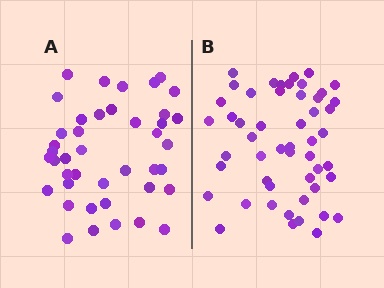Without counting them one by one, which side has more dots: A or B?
Region B (the right region) has more dots.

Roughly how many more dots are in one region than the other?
Region B has roughly 8 or so more dots than region A.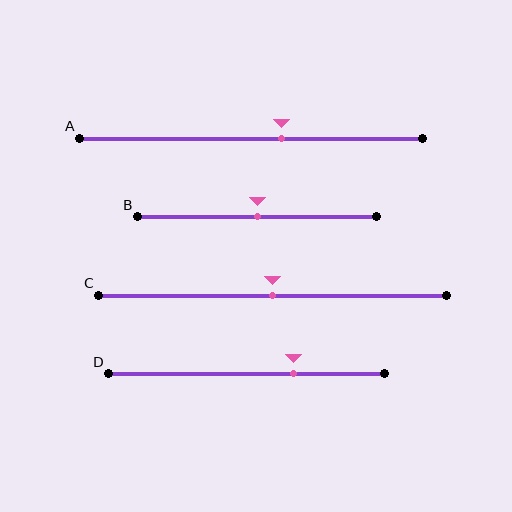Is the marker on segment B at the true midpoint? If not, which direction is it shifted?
Yes, the marker on segment B is at the true midpoint.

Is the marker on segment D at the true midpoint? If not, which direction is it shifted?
No, the marker on segment D is shifted to the right by about 17% of the segment length.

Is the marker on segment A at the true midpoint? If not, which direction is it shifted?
No, the marker on segment A is shifted to the right by about 9% of the segment length.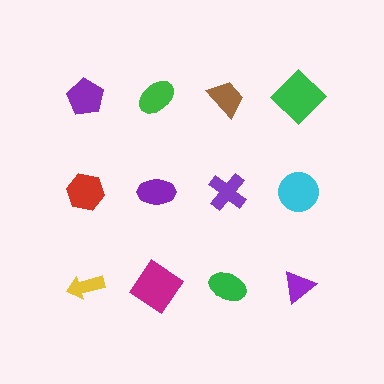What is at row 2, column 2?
A purple ellipse.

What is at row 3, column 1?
A yellow arrow.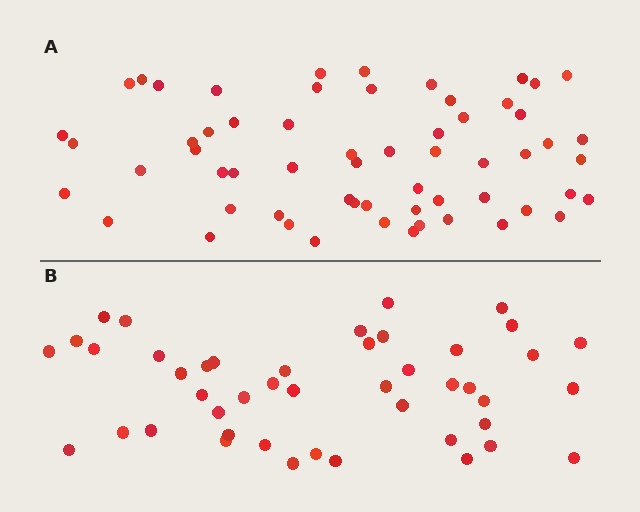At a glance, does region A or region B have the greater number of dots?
Region A (the top region) has more dots.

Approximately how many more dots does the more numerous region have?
Region A has approximately 15 more dots than region B.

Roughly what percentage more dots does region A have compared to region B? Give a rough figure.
About 35% more.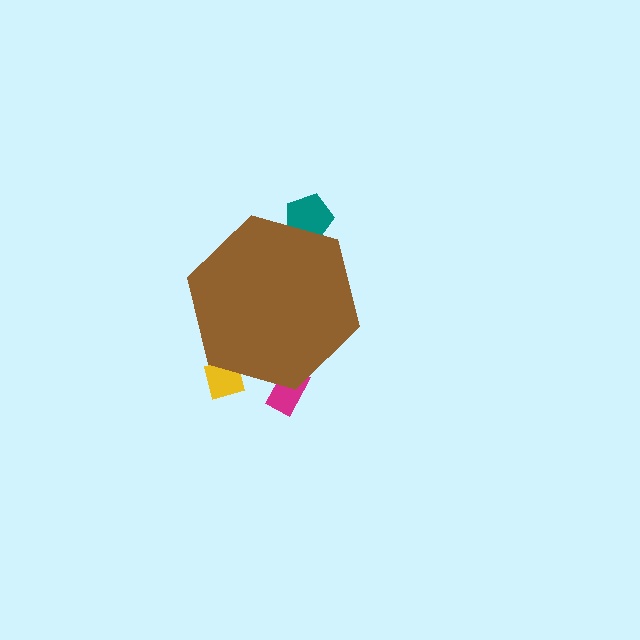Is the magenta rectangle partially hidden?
Yes, the magenta rectangle is partially hidden behind the brown hexagon.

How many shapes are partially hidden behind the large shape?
3 shapes are partially hidden.